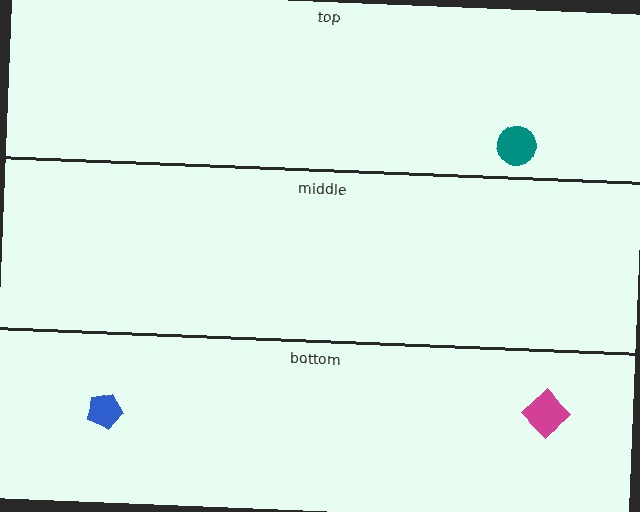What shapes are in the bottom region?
The blue pentagon, the magenta diamond.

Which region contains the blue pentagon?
The bottom region.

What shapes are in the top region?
The teal circle.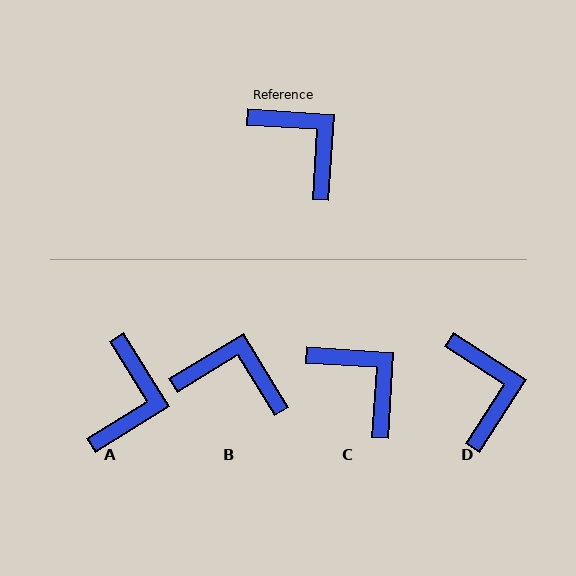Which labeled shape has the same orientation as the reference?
C.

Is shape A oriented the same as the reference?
No, it is off by about 55 degrees.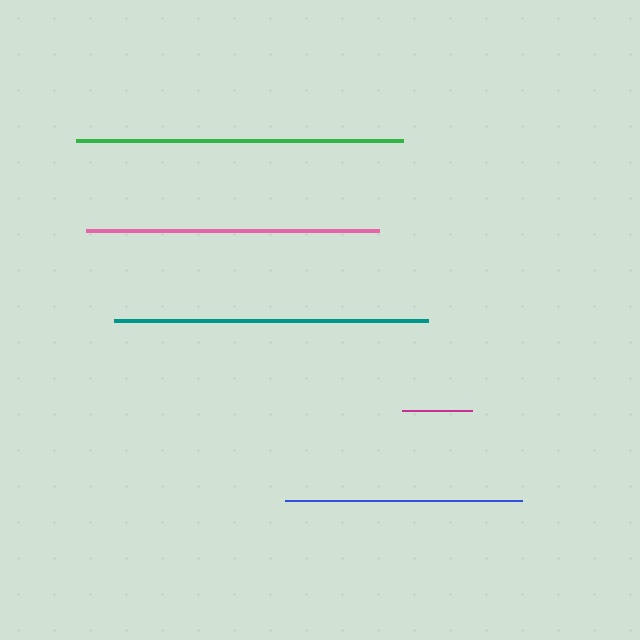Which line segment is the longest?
The green line is the longest at approximately 327 pixels.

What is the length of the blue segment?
The blue segment is approximately 237 pixels long.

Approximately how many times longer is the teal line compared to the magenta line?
The teal line is approximately 4.5 times the length of the magenta line.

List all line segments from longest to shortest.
From longest to shortest: green, teal, pink, blue, magenta.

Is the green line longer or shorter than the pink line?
The green line is longer than the pink line.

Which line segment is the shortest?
The magenta line is the shortest at approximately 70 pixels.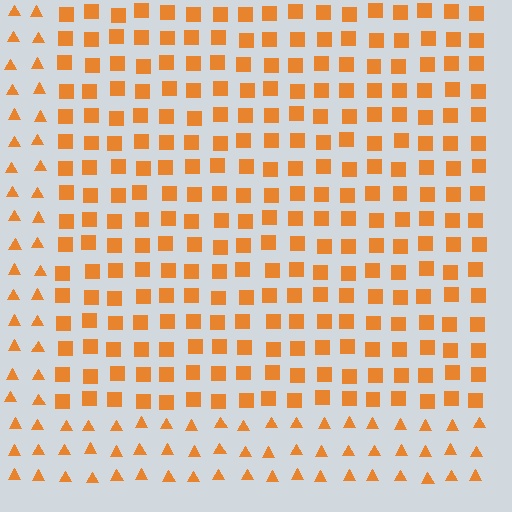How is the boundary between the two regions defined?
The boundary is defined by a change in element shape: squares inside vs. triangles outside. All elements share the same color and spacing.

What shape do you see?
I see a rectangle.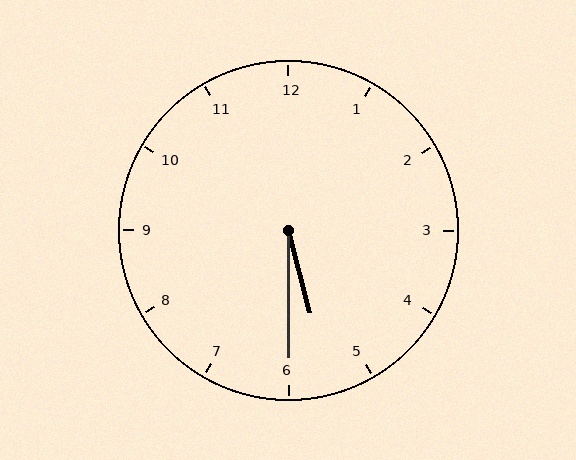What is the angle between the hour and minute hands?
Approximately 15 degrees.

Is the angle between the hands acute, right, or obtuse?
It is acute.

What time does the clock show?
5:30.